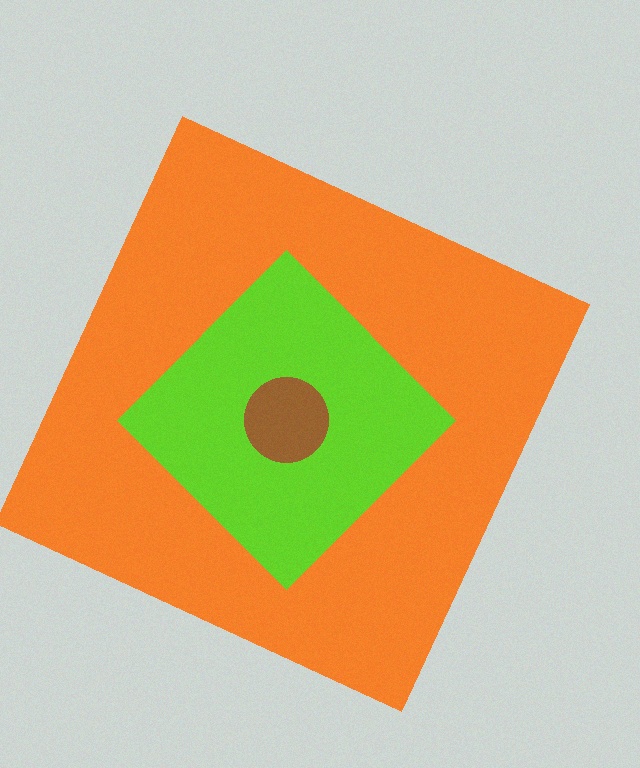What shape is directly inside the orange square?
The lime diamond.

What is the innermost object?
The brown circle.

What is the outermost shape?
The orange square.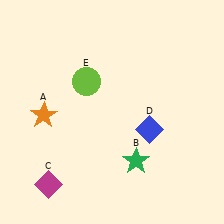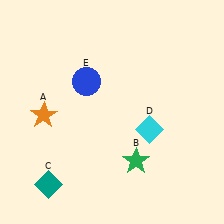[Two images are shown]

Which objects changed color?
C changed from magenta to teal. D changed from blue to cyan. E changed from lime to blue.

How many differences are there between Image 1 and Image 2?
There are 3 differences between the two images.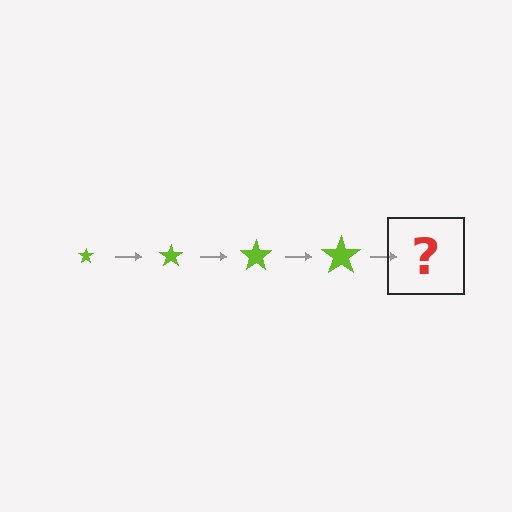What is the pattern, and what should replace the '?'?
The pattern is that the star gets progressively larger each step. The '?' should be a lime star, larger than the previous one.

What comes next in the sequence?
The next element should be a lime star, larger than the previous one.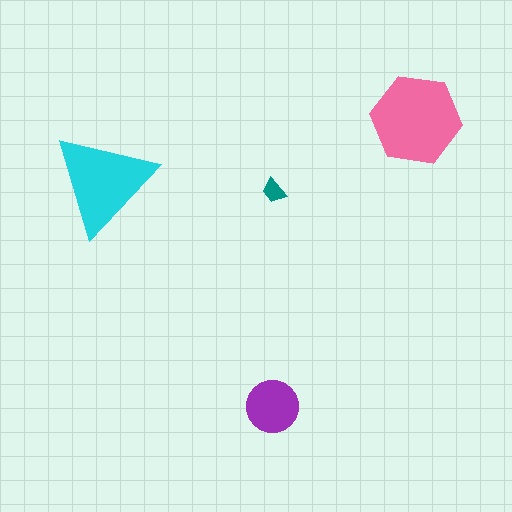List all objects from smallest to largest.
The teal trapezoid, the purple circle, the cyan triangle, the pink hexagon.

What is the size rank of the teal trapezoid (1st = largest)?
4th.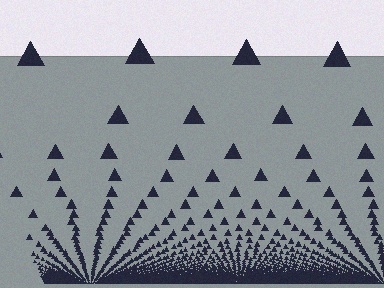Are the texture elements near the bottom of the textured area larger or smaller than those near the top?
Smaller. The gradient is inverted — elements near the bottom are smaller and denser.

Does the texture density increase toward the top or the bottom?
Density increases toward the bottom.